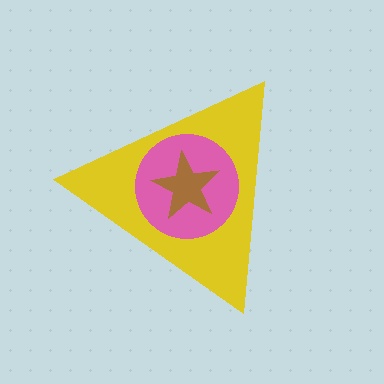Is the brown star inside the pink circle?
Yes.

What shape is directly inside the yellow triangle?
The pink circle.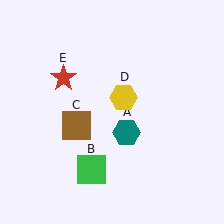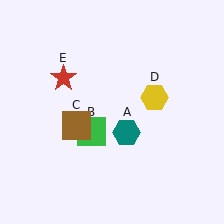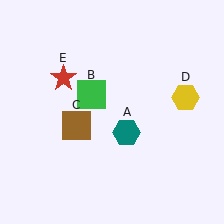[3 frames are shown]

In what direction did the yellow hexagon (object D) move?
The yellow hexagon (object D) moved right.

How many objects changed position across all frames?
2 objects changed position: green square (object B), yellow hexagon (object D).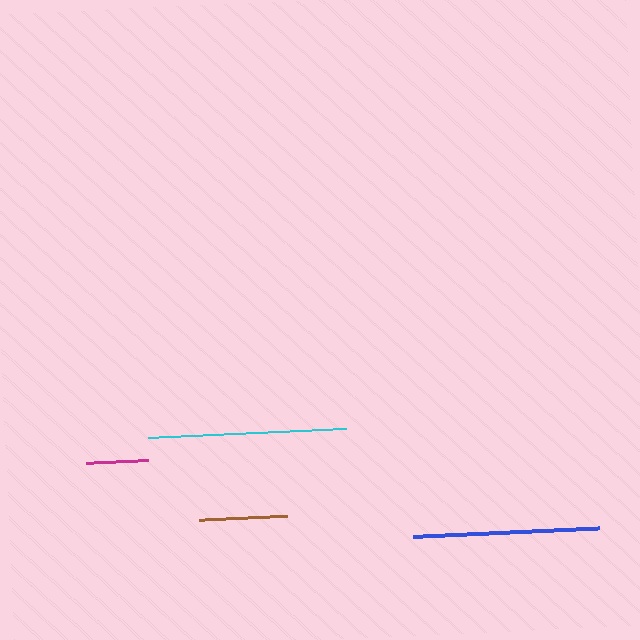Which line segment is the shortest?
The magenta line is the shortest at approximately 62 pixels.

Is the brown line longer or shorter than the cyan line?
The cyan line is longer than the brown line.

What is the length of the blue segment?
The blue segment is approximately 186 pixels long.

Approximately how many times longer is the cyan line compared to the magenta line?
The cyan line is approximately 3.2 times the length of the magenta line.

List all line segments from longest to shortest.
From longest to shortest: cyan, blue, brown, magenta.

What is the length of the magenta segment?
The magenta segment is approximately 62 pixels long.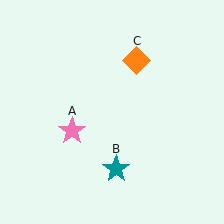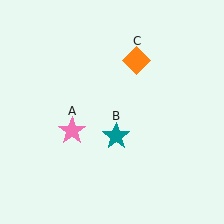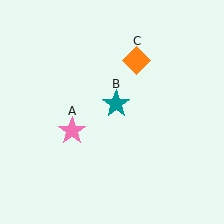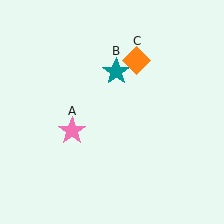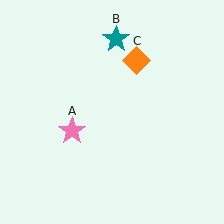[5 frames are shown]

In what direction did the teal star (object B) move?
The teal star (object B) moved up.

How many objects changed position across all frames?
1 object changed position: teal star (object B).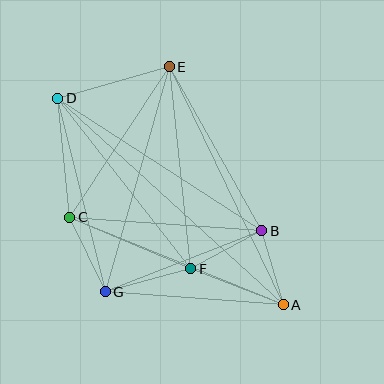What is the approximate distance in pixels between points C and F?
The distance between C and F is approximately 131 pixels.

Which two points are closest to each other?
Points A and B are closest to each other.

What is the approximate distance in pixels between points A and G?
The distance between A and G is approximately 178 pixels.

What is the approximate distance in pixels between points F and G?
The distance between F and G is approximately 88 pixels.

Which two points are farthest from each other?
Points A and D are farthest from each other.